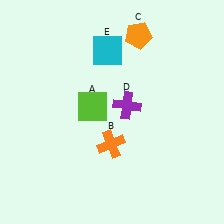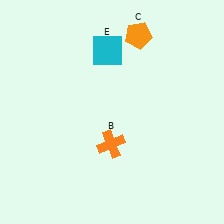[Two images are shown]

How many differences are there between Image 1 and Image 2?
There are 2 differences between the two images.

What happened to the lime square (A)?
The lime square (A) was removed in Image 2. It was in the top-left area of Image 1.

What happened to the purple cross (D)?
The purple cross (D) was removed in Image 2. It was in the top-right area of Image 1.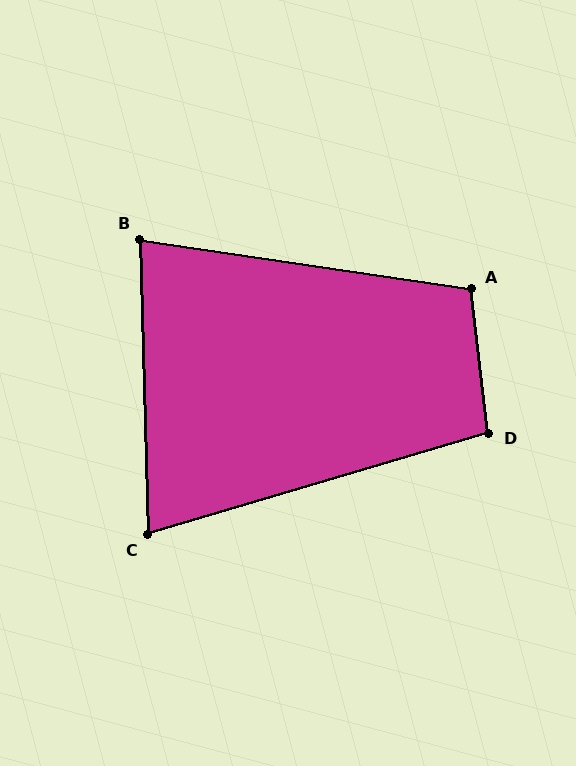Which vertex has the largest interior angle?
A, at approximately 105 degrees.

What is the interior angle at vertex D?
Approximately 100 degrees (obtuse).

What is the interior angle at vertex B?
Approximately 80 degrees (acute).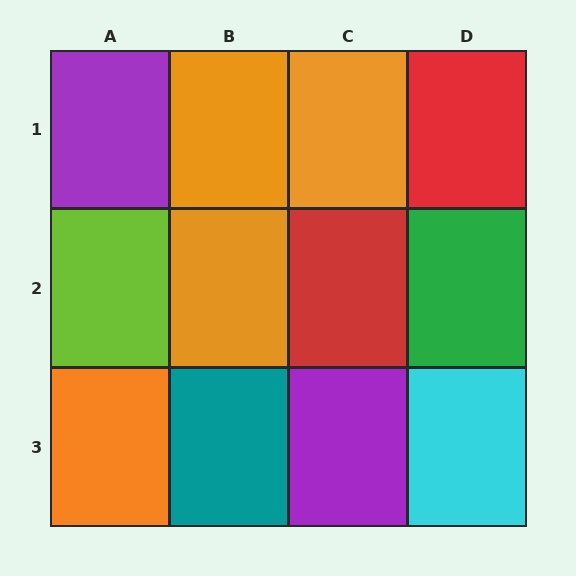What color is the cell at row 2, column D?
Green.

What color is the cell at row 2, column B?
Orange.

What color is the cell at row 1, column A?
Purple.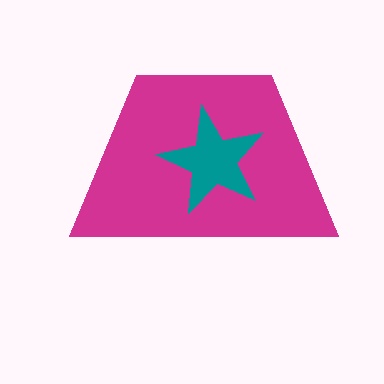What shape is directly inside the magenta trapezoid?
The teal star.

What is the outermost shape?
The magenta trapezoid.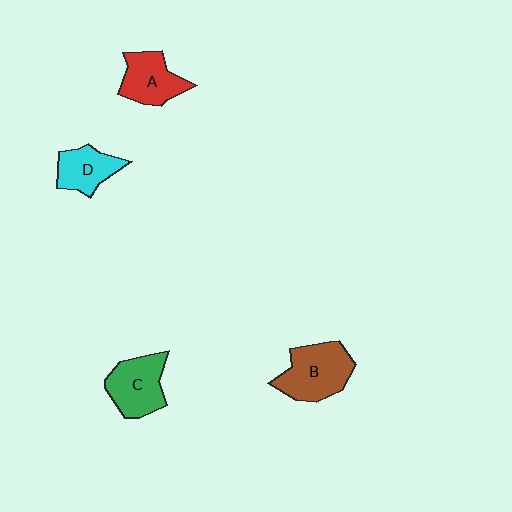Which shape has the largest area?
Shape B (brown).